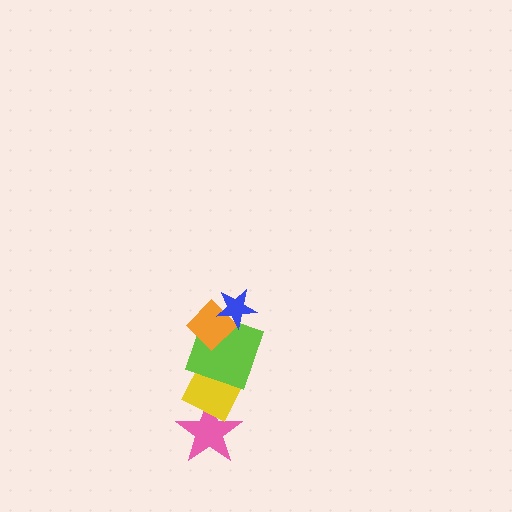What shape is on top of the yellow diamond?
The lime square is on top of the yellow diamond.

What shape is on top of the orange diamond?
The blue star is on top of the orange diamond.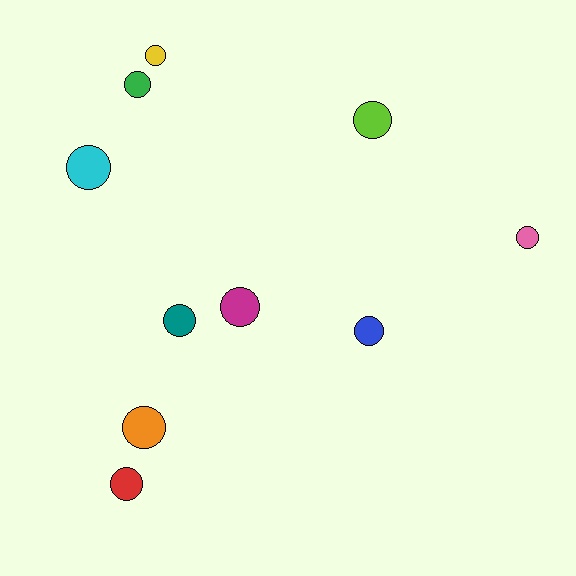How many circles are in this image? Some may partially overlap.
There are 10 circles.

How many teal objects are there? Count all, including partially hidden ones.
There is 1 teal object.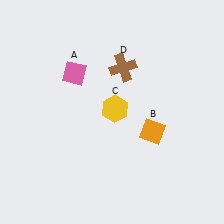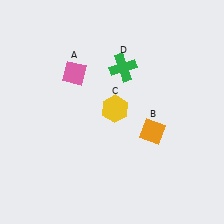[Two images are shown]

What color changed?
The cross (D) changed from brown in Image 1 to green in Image 2.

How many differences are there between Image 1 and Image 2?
There is 1 difference between the two images.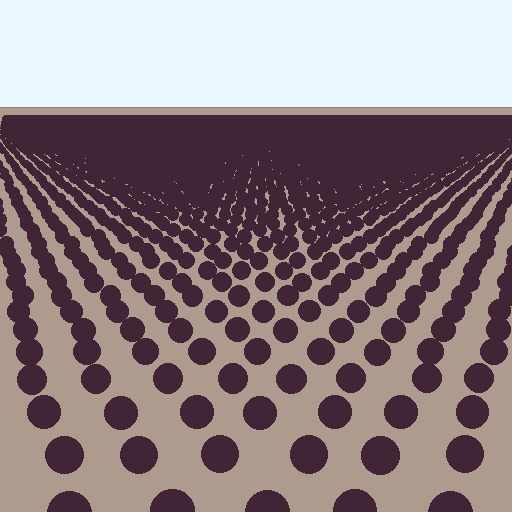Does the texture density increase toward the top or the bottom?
Density increases toward the top.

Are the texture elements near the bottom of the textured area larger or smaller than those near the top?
Larger. Near the bottom, elements are closer to the viewer and appear at a bigger on-screen size.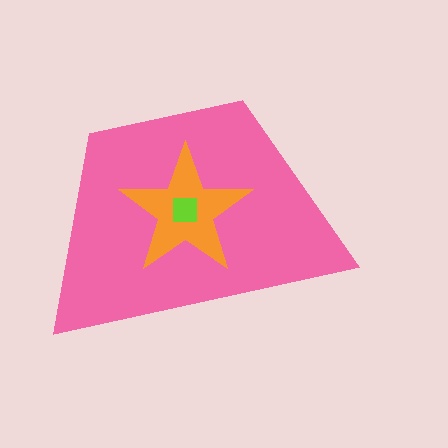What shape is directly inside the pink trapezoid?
The orange star.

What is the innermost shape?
The lime square.